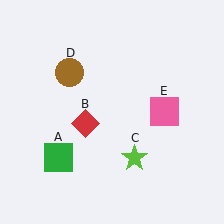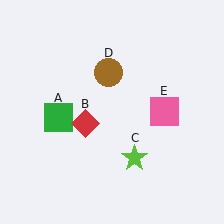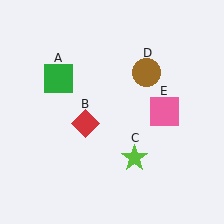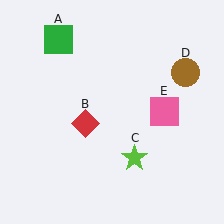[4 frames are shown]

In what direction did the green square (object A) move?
The green square (object A) moved up.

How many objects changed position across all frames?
2 objects changed position: green square (object A), brown circle (object D).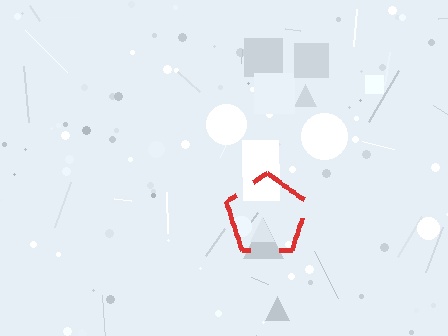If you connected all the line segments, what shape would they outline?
They would outline a pentagon.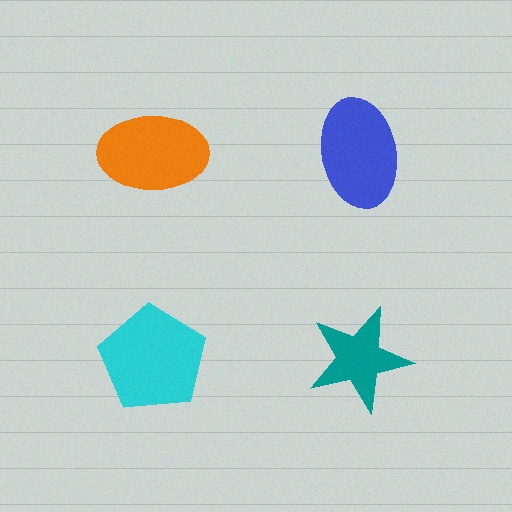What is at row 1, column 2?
A blue ellipse.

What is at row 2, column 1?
A cyan pentagon.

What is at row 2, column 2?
A teal star.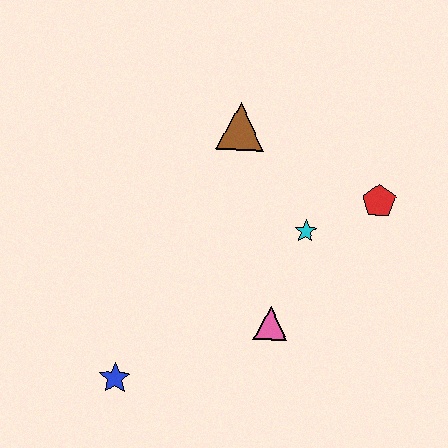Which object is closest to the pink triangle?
The cyan star is closest to the pink triangle.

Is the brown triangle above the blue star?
Yes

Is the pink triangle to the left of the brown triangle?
No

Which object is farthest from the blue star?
The red pentagon is farthest from the blue star.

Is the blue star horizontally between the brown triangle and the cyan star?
No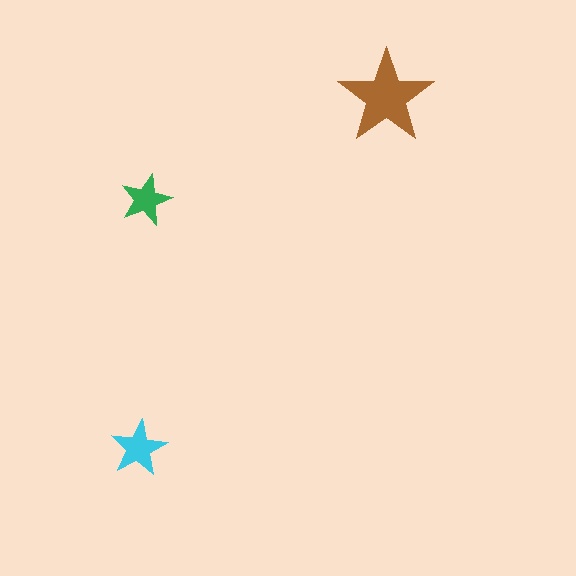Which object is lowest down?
The cyan star is bottommost.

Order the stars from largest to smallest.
the brown one, the cyan one, the green one.